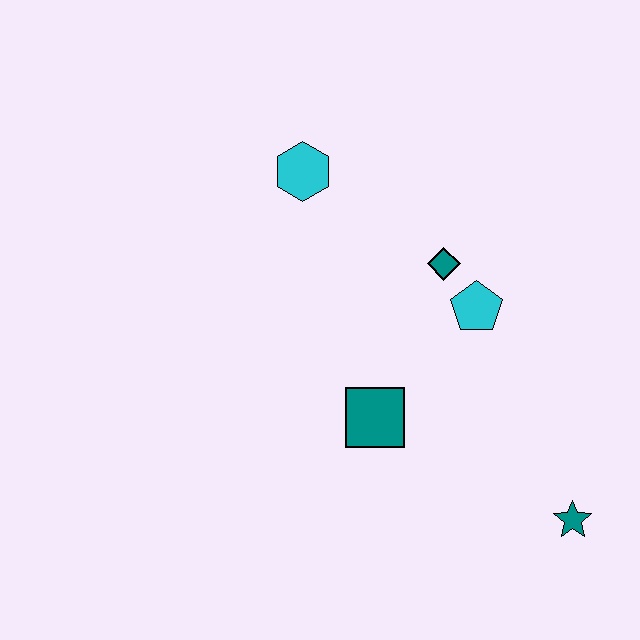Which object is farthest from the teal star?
The cyan hexagon is farthest from the teal star.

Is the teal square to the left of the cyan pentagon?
Yes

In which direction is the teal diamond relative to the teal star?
The teal diamond is above the teal star.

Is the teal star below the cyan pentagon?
Yes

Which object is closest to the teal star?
The teal square is closest to the teal star.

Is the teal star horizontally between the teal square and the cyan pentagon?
No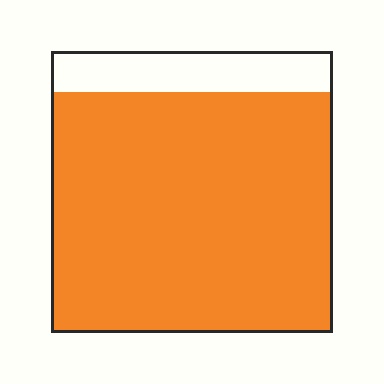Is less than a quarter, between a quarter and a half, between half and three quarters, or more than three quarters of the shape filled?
More than three quarters.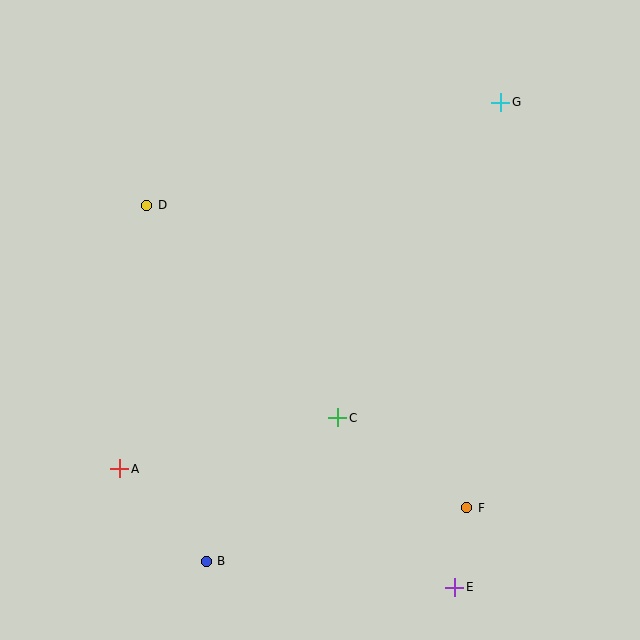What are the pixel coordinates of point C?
Point C is at (337, 418).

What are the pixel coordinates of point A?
Point A is at (120, 469).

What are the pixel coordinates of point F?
Point F is at (467, 508).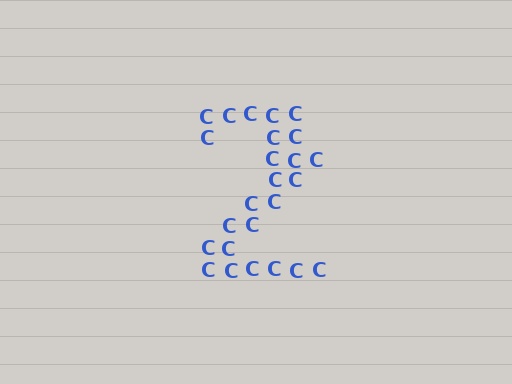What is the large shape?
The large shape is the digit 2.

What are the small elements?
The small elements are letter C's.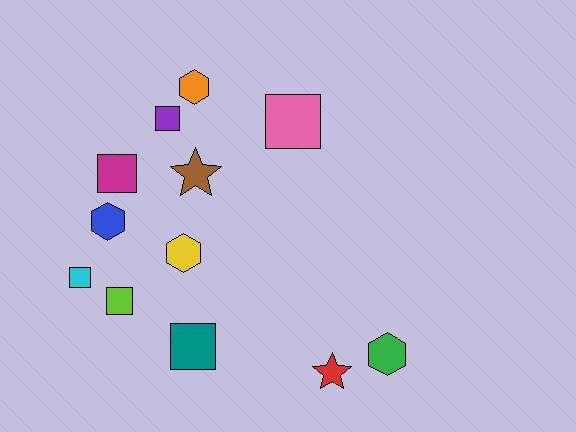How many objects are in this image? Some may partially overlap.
There are 12 objects.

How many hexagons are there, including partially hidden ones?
There are 4 hexagons.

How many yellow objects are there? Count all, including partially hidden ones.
There is 1 yellow object.